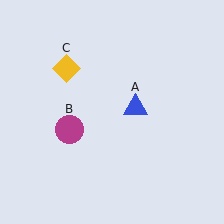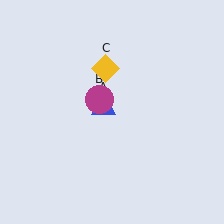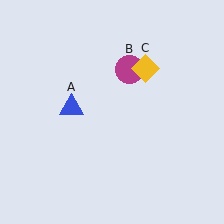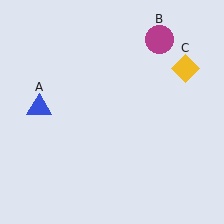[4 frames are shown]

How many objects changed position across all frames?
3 objects changed position: blue triangle (object A), magenta circle (object B), yellow diamond (object C).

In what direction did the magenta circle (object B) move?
The magenta circle (object B) moved up and to the right.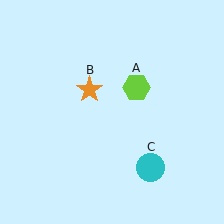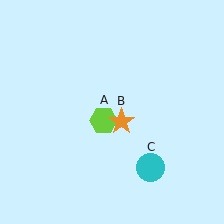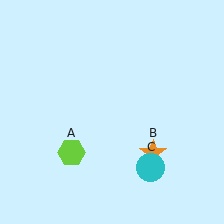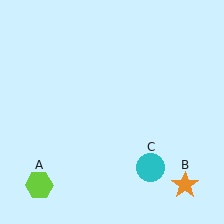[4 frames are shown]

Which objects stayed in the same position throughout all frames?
Cyan circle (object C) remained stationary.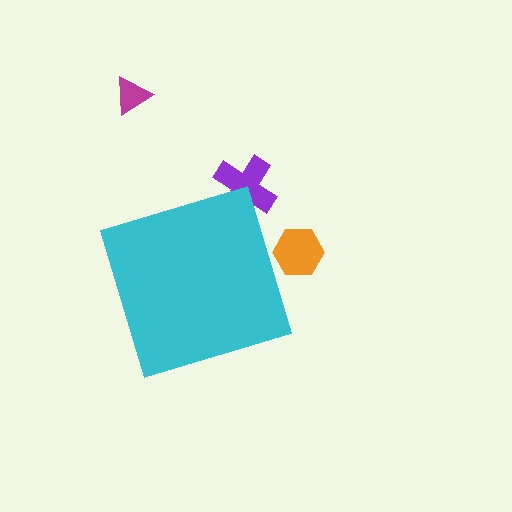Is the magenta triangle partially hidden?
No, the magenta triangle is fully visible.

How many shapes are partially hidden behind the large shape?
2 shapes are partially hidden.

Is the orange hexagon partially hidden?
Yes, the orange hexagon is partially hidden behind the cyan diamond.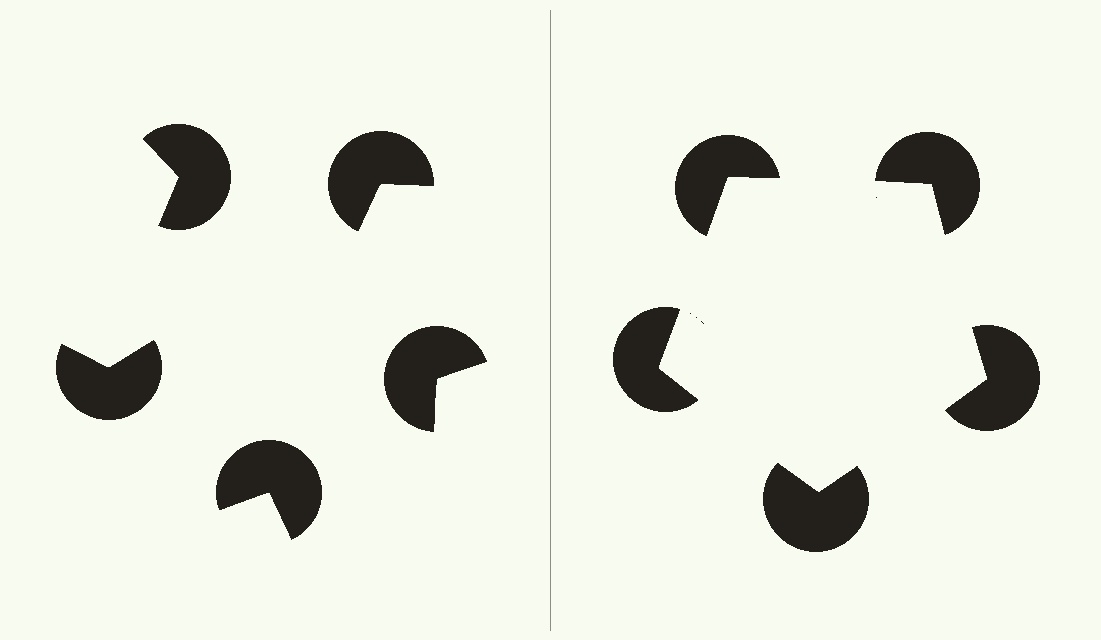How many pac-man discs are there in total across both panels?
10 — 5 on each side.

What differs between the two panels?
The pac-man discs are positioned identically on both sides; only the wedge orientations differ. On the right they align to a pentagon; on the left they are misaligned.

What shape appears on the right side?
An illusory pentagon.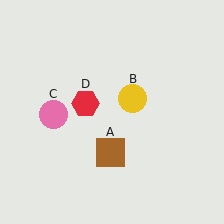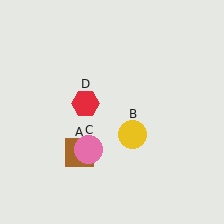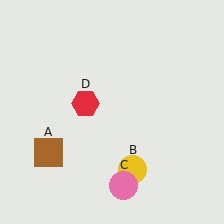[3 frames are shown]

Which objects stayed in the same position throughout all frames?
Red hexagon (object D) remained stationary.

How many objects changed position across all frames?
3 objects changed position: brown square (object A), yellow circle (object B), pink circle (object C).